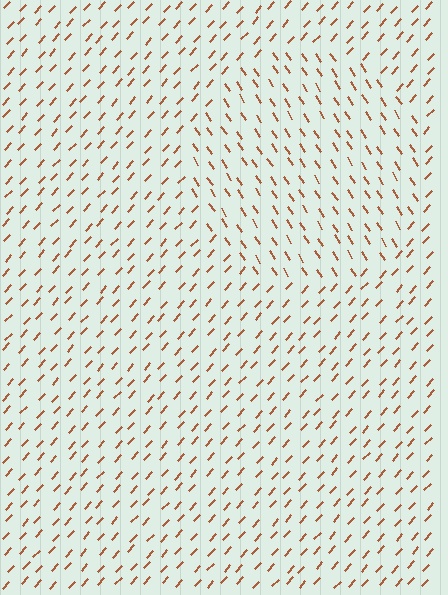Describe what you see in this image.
The image is filled with small brown line segments. A circle region in the image has lines oriented differently from the surrounding lines, creating a visible texture boundary.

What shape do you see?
I see a circle.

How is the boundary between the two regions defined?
The boundary is defined purely by a change in line orientation (approximately 75 degrees difference). All lines are the same color and thickness.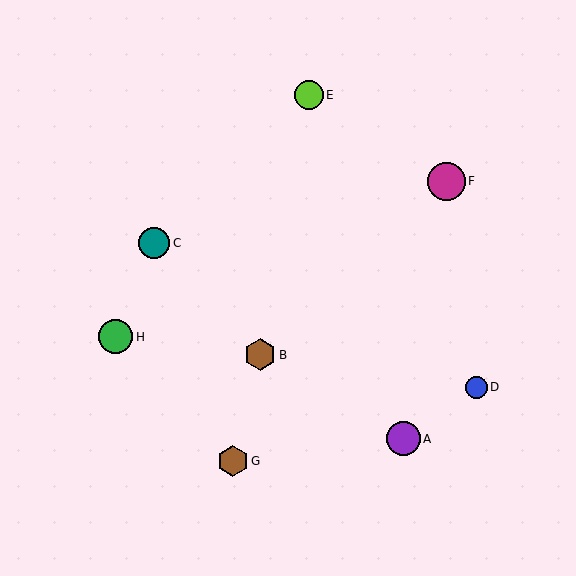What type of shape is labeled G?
Shape G is a brown hexagon.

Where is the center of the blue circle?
The center of the blue circle is at (476, 387).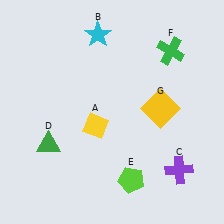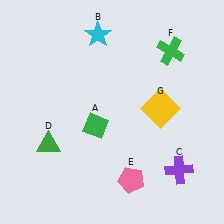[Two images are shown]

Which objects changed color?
A changed from yellow to green. E changed from lime to pink.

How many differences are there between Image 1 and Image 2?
There are 2 differences between the two images.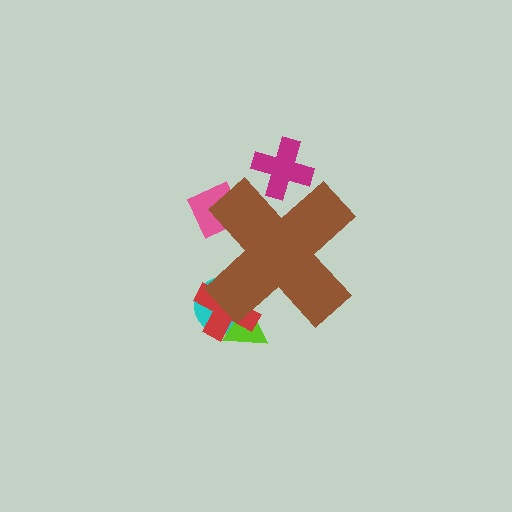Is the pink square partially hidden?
Yes, the pink square is partially hidden behind the brown cross.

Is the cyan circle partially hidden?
Yes, the cyan circle is partially hidden behind the brown cross.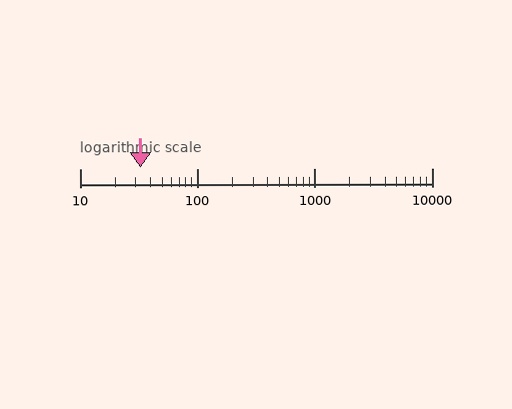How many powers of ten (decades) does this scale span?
The scale spans 3 decades, from 10 to 10000.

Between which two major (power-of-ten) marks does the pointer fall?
The pointer is between 10 and 100.